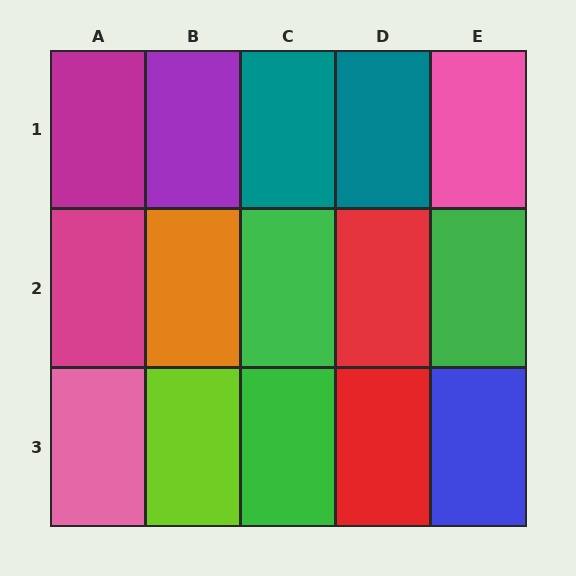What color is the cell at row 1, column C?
Teal.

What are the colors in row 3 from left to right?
Pink, lime, green, red, blue.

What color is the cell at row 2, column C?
Green.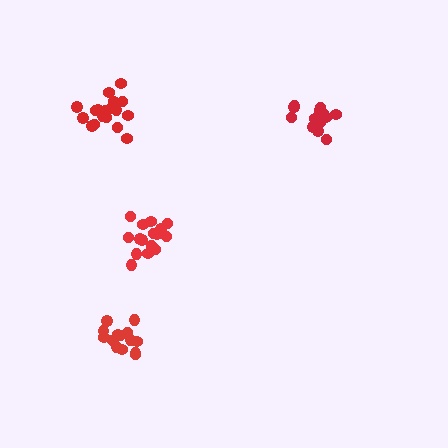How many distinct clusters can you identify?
There are 4 distinct clusters.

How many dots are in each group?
Group 1: 16 dots, Group 2: 16 dots, Group 3: 14 dots, Group 4: 19 dots (65 total).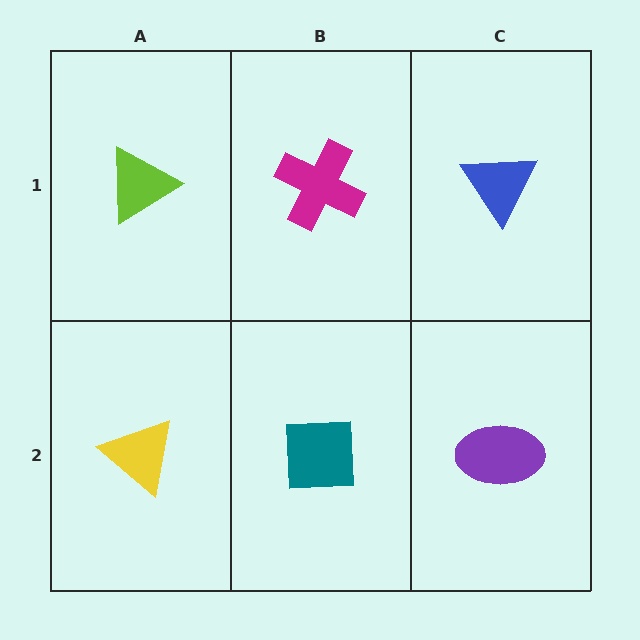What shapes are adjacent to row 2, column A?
A lime triangle (row 1, column A), a teal square (row 2, column B).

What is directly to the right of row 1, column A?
A magenta cross.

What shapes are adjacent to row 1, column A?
A yellow triangle (row 2, column A), a magenta cross (row 1, column B).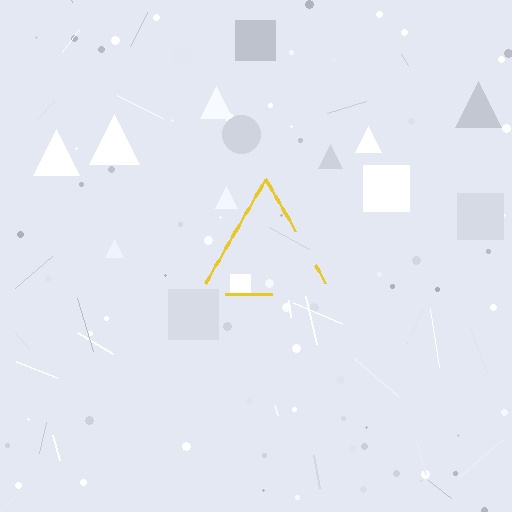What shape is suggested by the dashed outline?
The dashed outline suggests a triangle.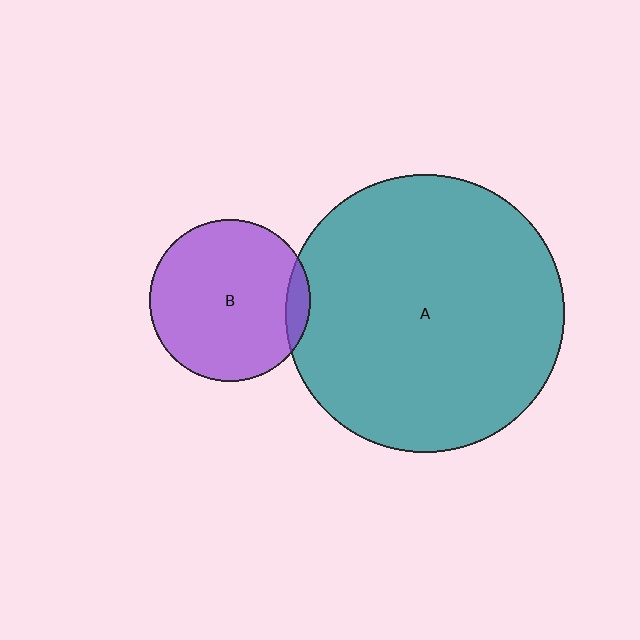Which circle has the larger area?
Circle A (teal).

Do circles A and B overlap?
Yes.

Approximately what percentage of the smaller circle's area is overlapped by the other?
Approximately 10%.